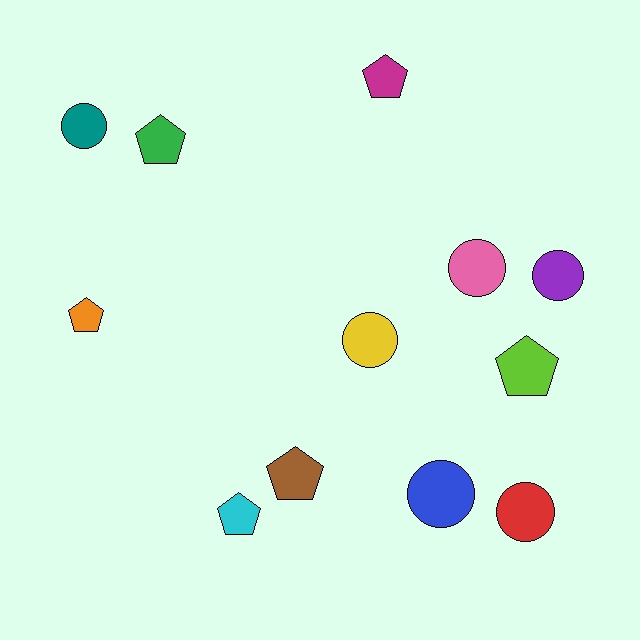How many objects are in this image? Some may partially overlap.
There are 12 objects.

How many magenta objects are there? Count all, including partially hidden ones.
There is 1 magenta object.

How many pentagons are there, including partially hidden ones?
There are 6 pentagons.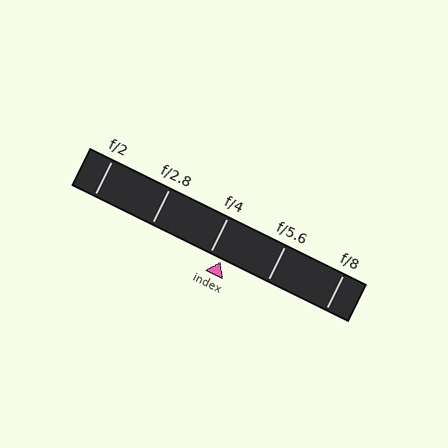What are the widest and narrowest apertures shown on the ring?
The widest aperture shown is f/2 and the narrowest is f/8.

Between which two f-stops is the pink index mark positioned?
The index mark is between f/4 and f/5.6.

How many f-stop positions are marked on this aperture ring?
There are 5 f-stop positions marked.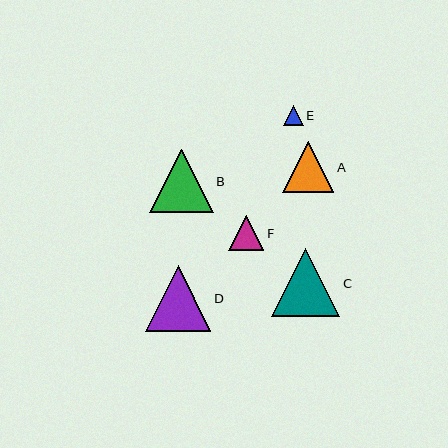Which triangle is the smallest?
Triangle E is the smallest with a size of approximately 20 pixels.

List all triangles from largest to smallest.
From largest to smallest: C, D, B, A, F, E.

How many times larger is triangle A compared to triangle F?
Triangle A is approximately 1.4 times the size of triangle F.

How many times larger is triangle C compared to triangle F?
Triangle C is approximately 1.9 times the size of triangle F.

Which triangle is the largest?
Triangle C is the largest with a size of approximately 68 pixels.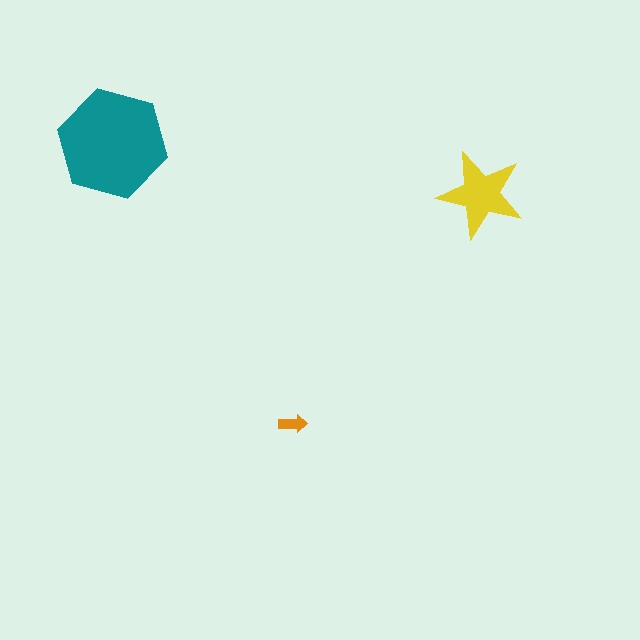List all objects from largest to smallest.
The teal hexagon, the yellow star, the orange arrow.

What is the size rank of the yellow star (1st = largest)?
2nd.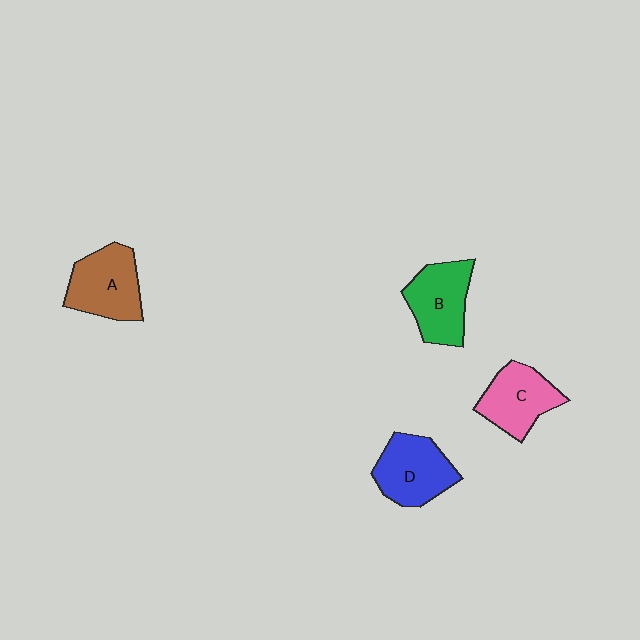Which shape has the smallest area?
Shape C (pink).